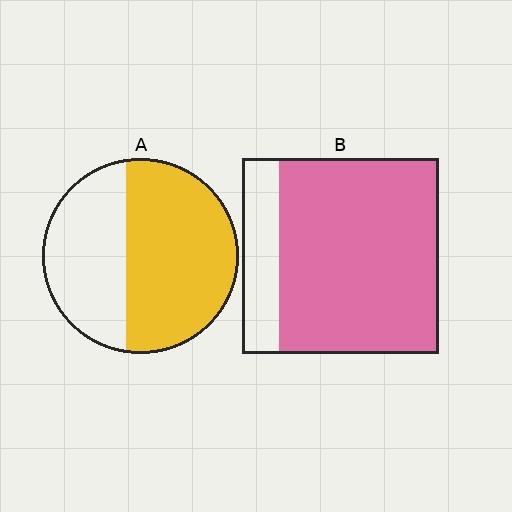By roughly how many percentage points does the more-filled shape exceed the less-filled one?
By roughly 20 percentage points (B over A).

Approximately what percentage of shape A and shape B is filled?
A is approximately 60% and B is approximately 80%.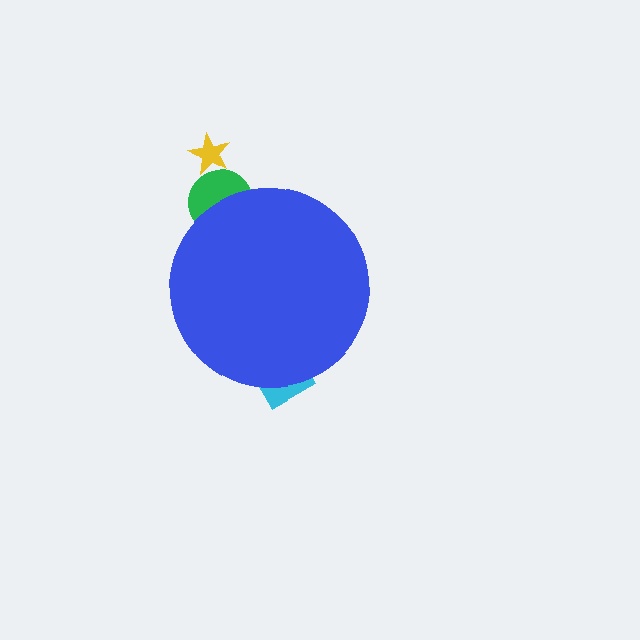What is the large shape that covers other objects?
A blue circle.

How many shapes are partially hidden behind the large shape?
2 shapes are partially hidden.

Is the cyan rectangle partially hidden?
Yes, the cyan rectangle is partially hidden behind the blue circle.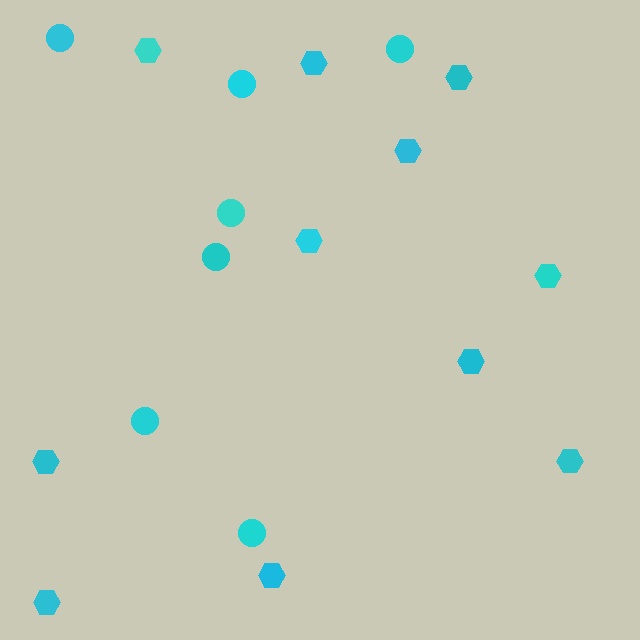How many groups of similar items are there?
There are 2 groups: one group of hexagons (11) and one group of circles (7).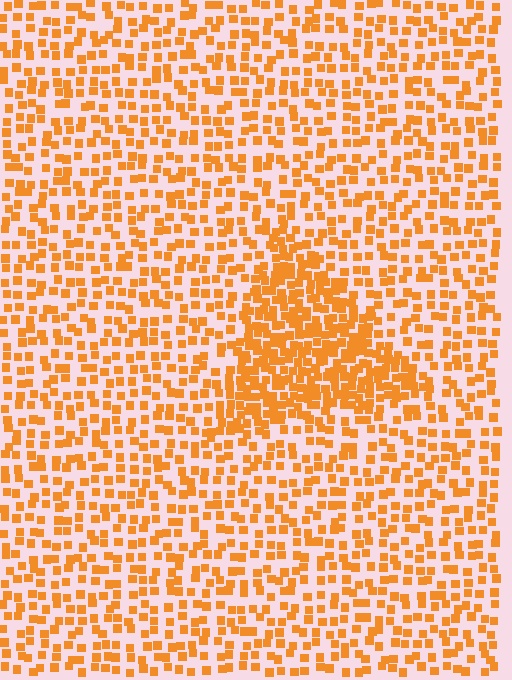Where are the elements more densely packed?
The elements are more densely packed inside the triangle boundary.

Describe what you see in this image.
The image contains small orange elements arranged at two different densities. A triangle-shaped region is visible where the elements are more densely packed than the surrounding area.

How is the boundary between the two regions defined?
The boundary is defined by a change in element density (approximately 2.1x ratio). All elements are the same color, size, and shape.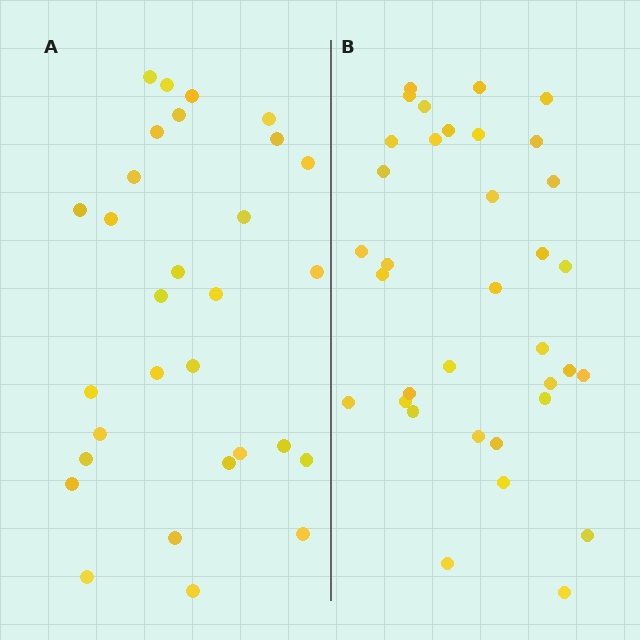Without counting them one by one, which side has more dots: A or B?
Region B (the right region) has more dots.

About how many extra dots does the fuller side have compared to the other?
Region B has about 5 more dots than region A.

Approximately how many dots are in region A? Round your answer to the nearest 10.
About 30 dots.